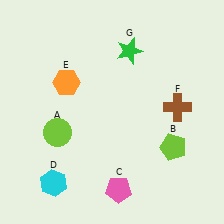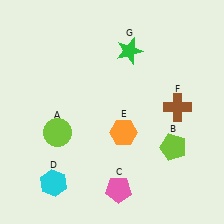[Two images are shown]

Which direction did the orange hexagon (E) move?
The orange hexagon (E) moved right.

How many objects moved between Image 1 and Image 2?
1 object moved between the two images.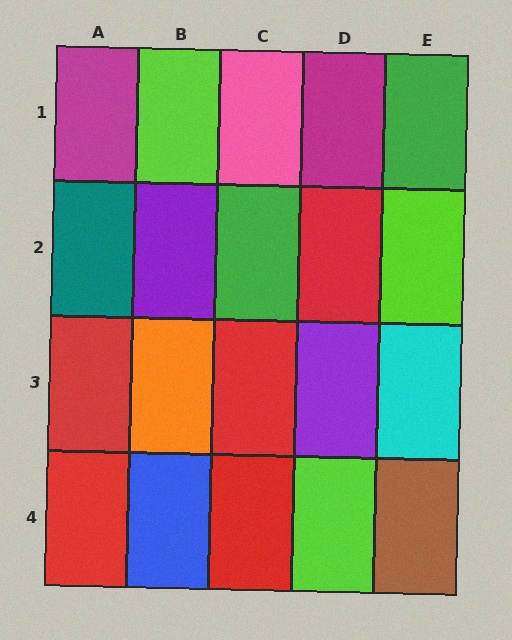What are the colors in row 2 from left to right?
Teal, purple, green, red, lime.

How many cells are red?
5 cells are red.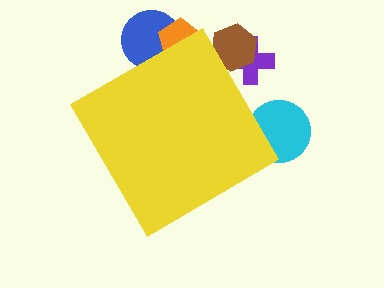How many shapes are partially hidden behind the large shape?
5 shapes are partially hidden.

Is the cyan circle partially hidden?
Yes, the cyan circle is partially hidden behind the yellow diamond.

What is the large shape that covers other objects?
A yellow diamond.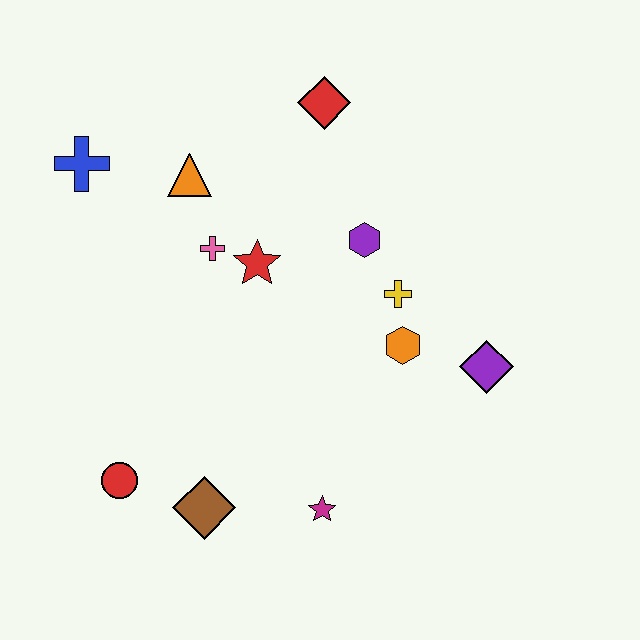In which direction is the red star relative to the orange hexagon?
The red star is to the left of the orange hexagon.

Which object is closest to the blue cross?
The orange triangle is closest to the blue cross.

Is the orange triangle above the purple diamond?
Yes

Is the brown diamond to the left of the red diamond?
Yes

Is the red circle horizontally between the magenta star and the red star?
No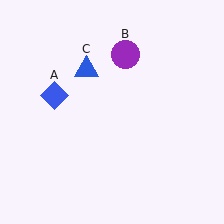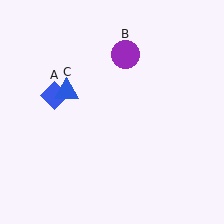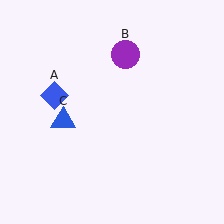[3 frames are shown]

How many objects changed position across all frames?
1 object changed position: blue triangle (object C).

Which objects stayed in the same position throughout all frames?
Blue diamond (object A) and purple circle (object B) remained stationary.